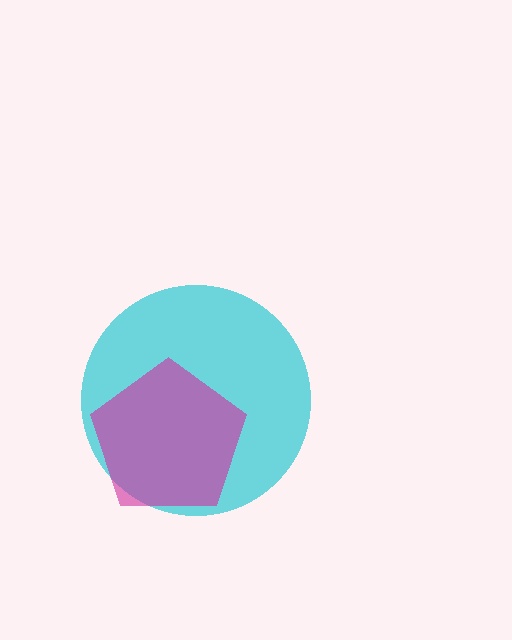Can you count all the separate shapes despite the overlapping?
Yes, there are 2 separate shapes.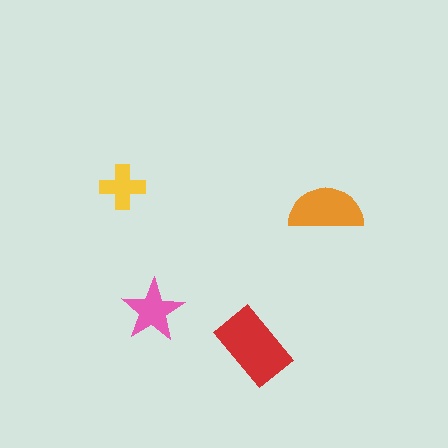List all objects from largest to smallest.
The red rectangle, the orange semicircle, the pink star, the yellow cross.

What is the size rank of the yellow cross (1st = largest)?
4th.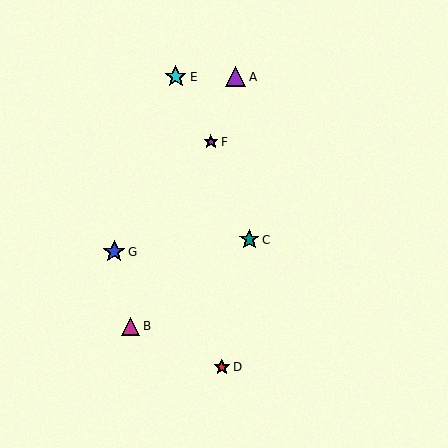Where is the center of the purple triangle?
The center of the purple triangle is at (235, 77).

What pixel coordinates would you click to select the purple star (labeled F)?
Click at (211, 142) to select the purple star F.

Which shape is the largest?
The blue star (labeled G) is the largest.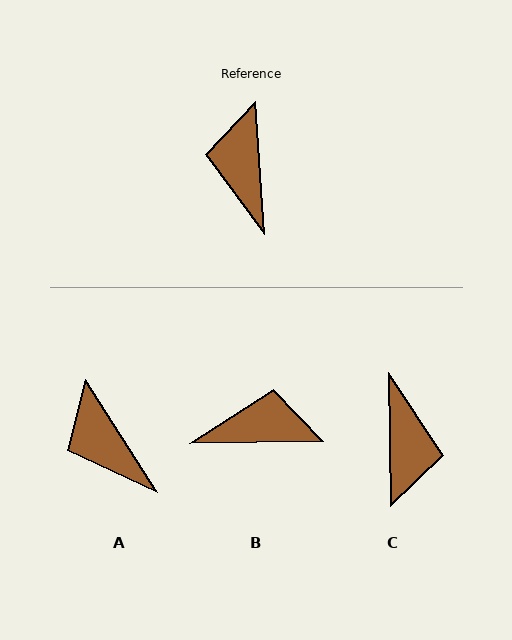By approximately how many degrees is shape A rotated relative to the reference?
Approximately 29 degrees counter-clockwise.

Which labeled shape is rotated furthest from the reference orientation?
C, about 177 degrees away.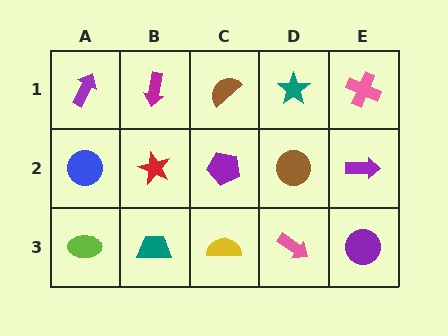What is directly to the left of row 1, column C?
A magenta arrow.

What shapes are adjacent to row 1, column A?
A blue circle (row 2, column A), a magenta arrow (row 1, column B).